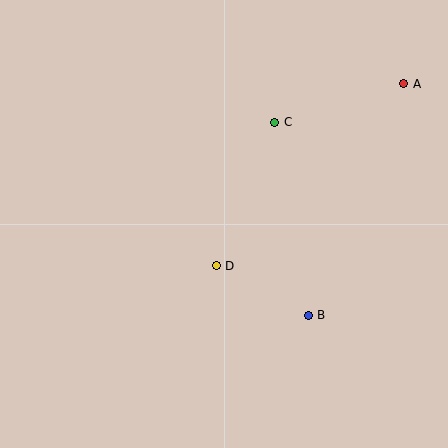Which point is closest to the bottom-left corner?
Point D is closest to the bottom-left corner.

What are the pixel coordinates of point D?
Point D is at (216, 266).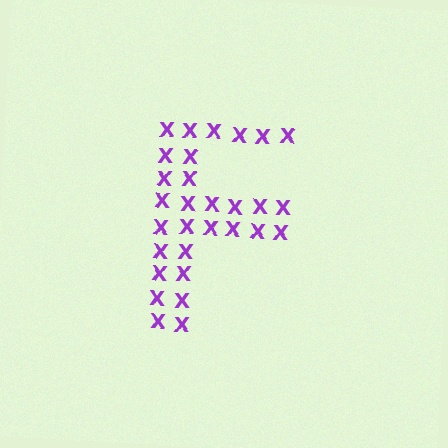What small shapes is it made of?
It is made of small letter X's.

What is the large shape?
The large shape is the letter F.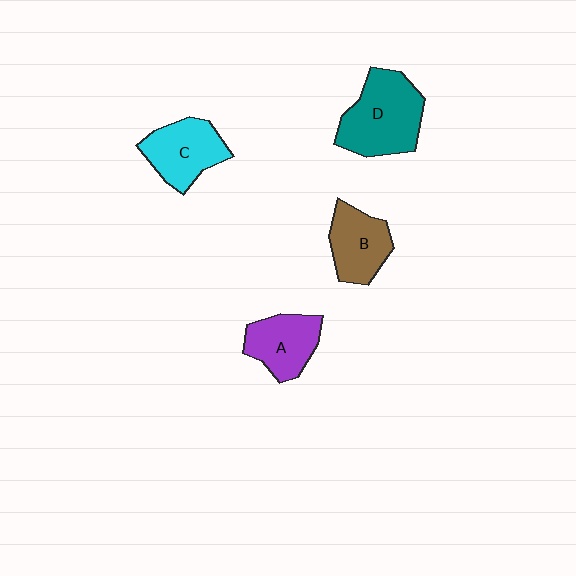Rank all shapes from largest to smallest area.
From largest to smallest: D (teal), C (cyan), A (purple), B (brown).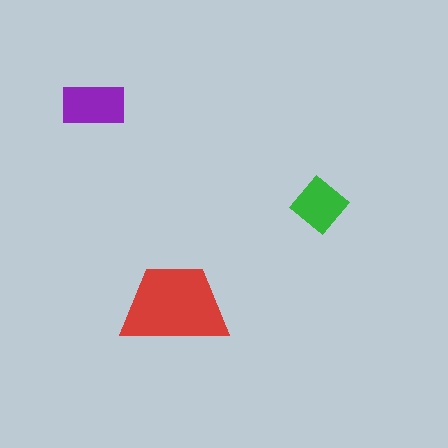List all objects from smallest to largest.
The green diamond, the purple rectangle, the red trapezoid.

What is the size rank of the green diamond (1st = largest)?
3rd.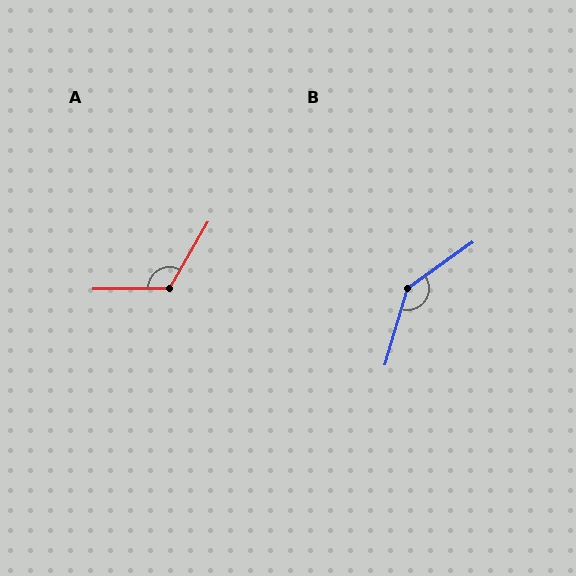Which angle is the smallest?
A, at approximately 121 degrees.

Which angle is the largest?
B, at approximately 142 degrees.